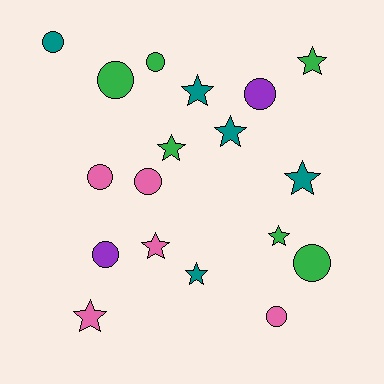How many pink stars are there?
There are 2 pink stars.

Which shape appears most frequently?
Star, with 9 objects.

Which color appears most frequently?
Green, with 6 objects.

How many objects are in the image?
There are 18 objects.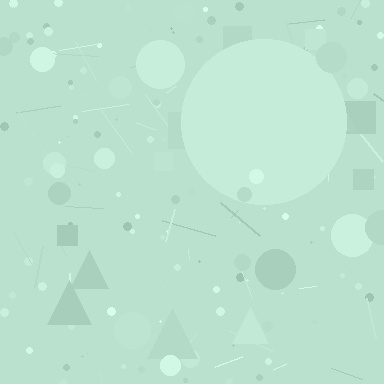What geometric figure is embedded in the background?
A circle is embedded in the background.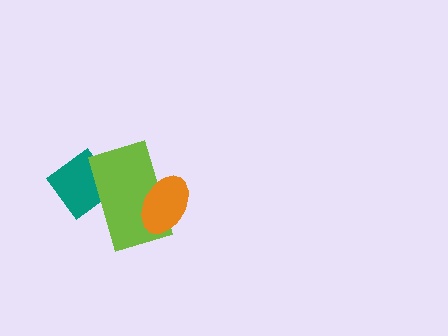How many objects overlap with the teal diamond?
1 object overlaps with the teal diamond.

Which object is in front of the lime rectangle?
The orange ellipse is in front of the lime rectangle.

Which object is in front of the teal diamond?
The lime rectangle is in front of the teal diamond.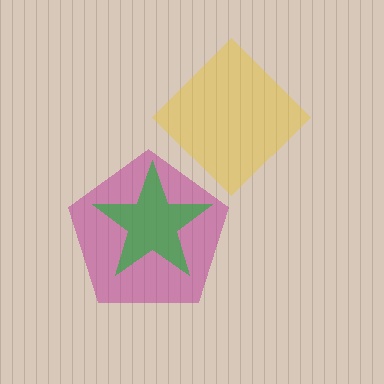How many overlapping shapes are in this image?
There are 3 overlapping shapes in the image.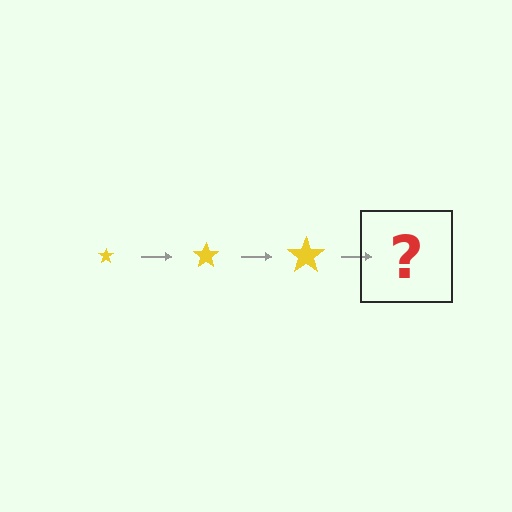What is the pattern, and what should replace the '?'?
The pattern is that the star gets progressively larger each step. The '?' should be a yellow star, larger than the previous one.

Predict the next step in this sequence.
The next step is a yellow star, larger than the previous one.